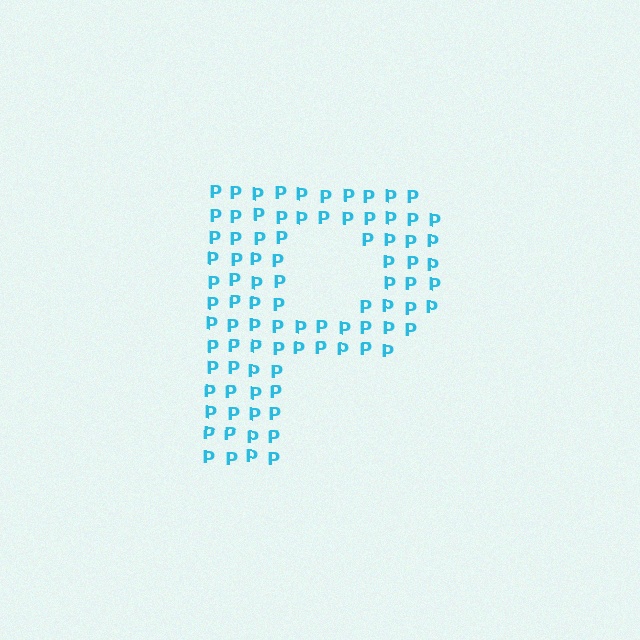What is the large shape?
The large shape is the letter P.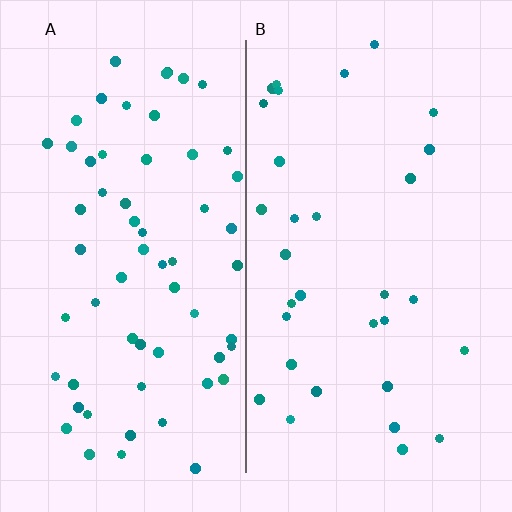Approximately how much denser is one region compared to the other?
Approximately 2.0× — region A over region B.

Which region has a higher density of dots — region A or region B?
A (the left).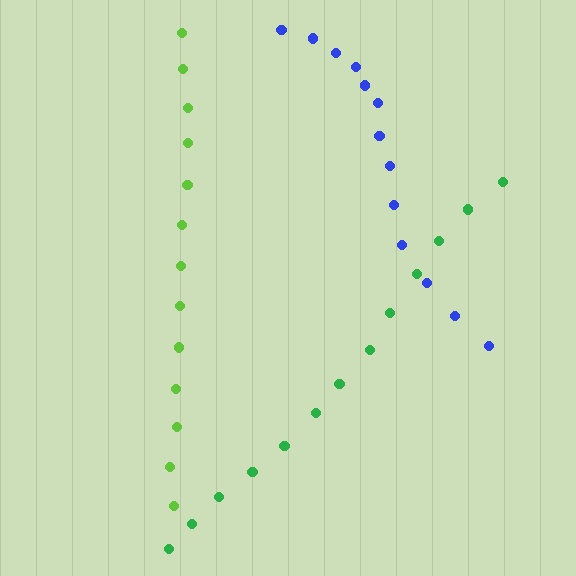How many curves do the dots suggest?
There are 3 distinct paths.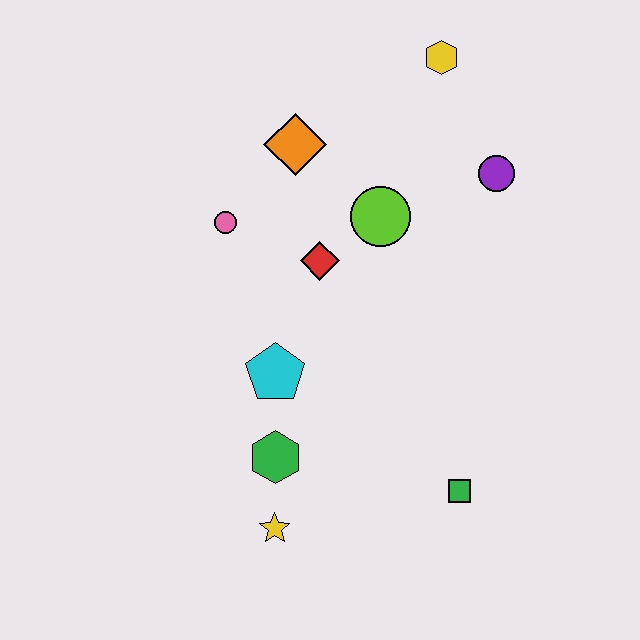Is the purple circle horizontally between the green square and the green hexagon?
No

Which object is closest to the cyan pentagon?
The green hexagon is closest to the cyan pentagon.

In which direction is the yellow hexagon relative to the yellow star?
The yellow hexagon is above the yellow star.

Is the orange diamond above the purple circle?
Yes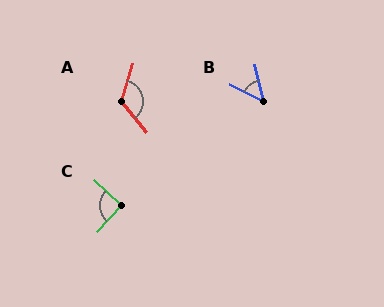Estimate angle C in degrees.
Approximately 90 degrees.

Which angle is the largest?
A, at approximately 124 degrees.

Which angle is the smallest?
B, at approximately 50 degrees.